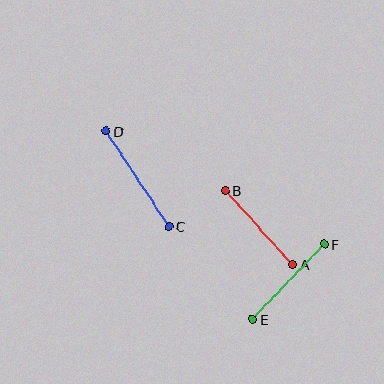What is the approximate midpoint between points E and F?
The midpoint is at approximately (288, 282) pixels.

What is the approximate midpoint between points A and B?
The midpoint is at approximately (259, 228) pixels.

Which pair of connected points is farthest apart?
Points C and D are farthest apart.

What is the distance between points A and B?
The distance is approximately 100 pixels.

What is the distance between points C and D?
The distance is approximately 114 pixels.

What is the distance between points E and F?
The distance is approximately 104 pixels.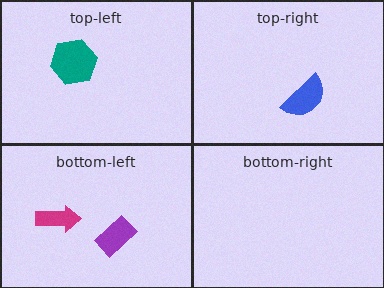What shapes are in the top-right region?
The blue semicircle.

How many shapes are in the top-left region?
1.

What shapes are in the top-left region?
The teal hexagon.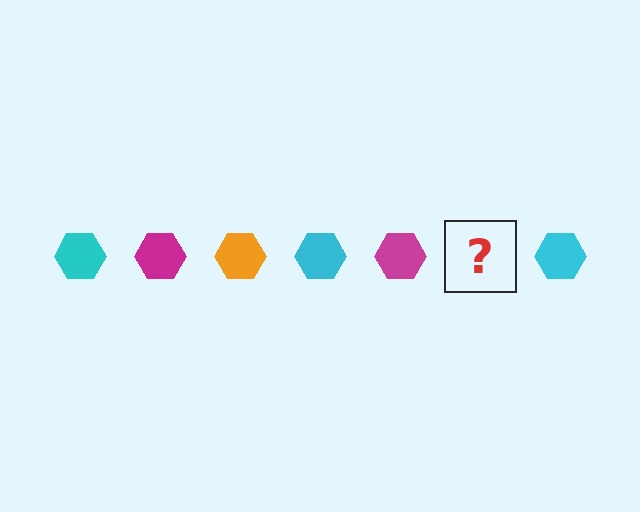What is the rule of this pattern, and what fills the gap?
The rule is that the pattern cycles through cyan, magenta, orange hexagons. The gap should be filled with an orange hexagon.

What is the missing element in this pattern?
The missing element is an orange hexagon.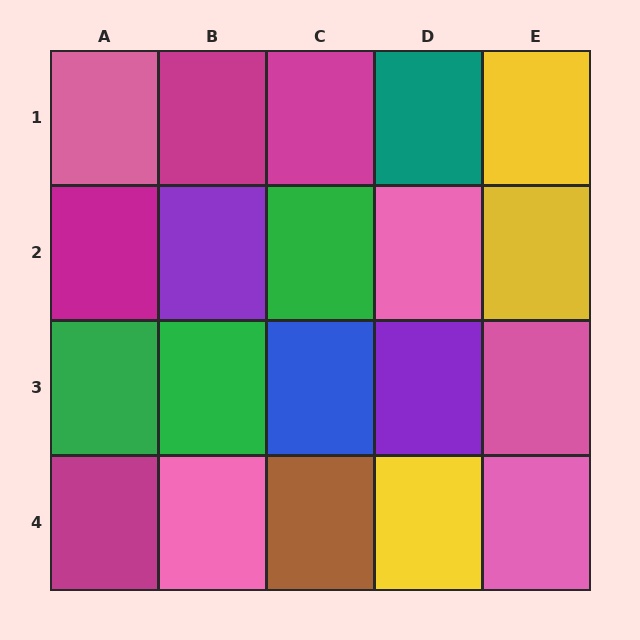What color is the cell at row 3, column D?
Purple.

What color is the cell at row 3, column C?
Blue.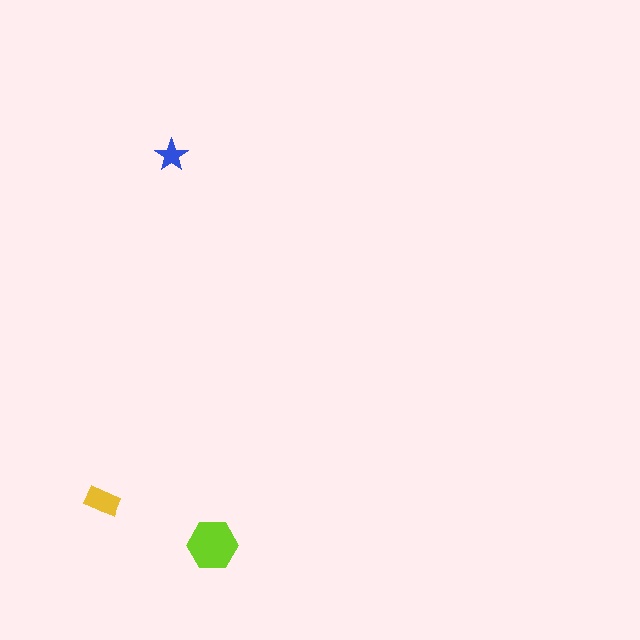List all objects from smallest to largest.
The blue star, the yellow rectangle, the lime hexagon.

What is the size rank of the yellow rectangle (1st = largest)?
2nd.